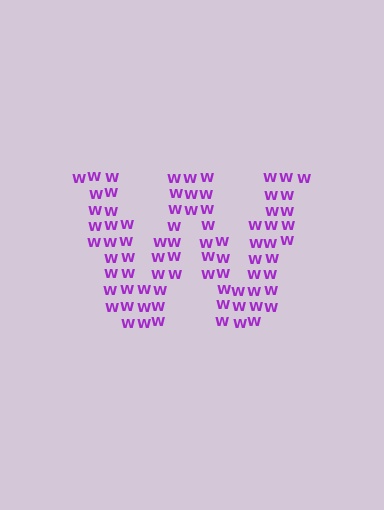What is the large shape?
The large shape is the letter W.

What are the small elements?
The small elements are letter W's.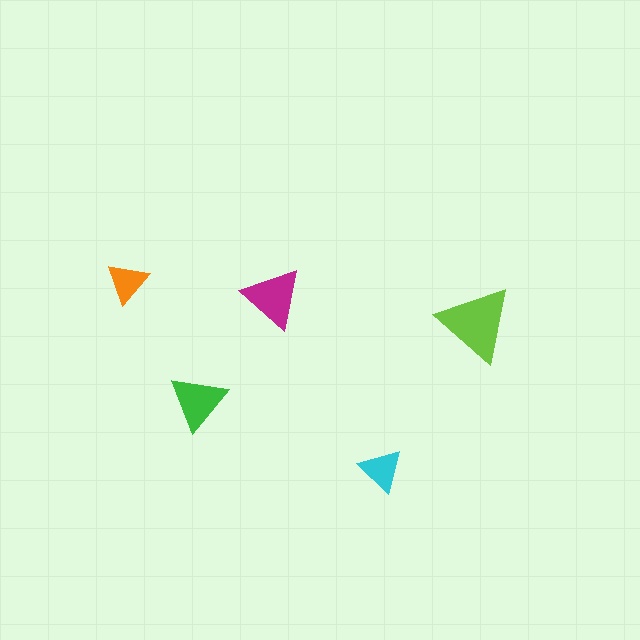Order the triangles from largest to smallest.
the lime one, the magenta one, the green one, the cyan one, the orange one.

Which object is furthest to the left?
The orange triangle is leftmost.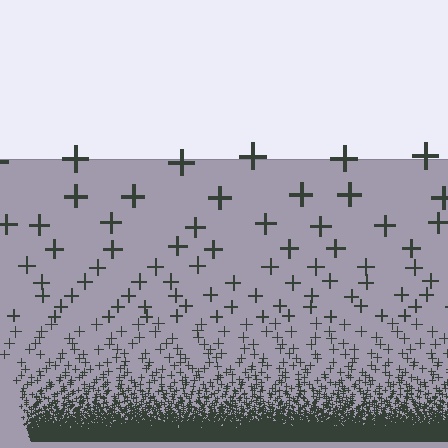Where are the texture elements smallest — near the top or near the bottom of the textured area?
Near the bottom.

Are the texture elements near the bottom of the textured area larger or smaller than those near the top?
Smaller. The gradient is inverted — elements near the bottom are smaller and denser.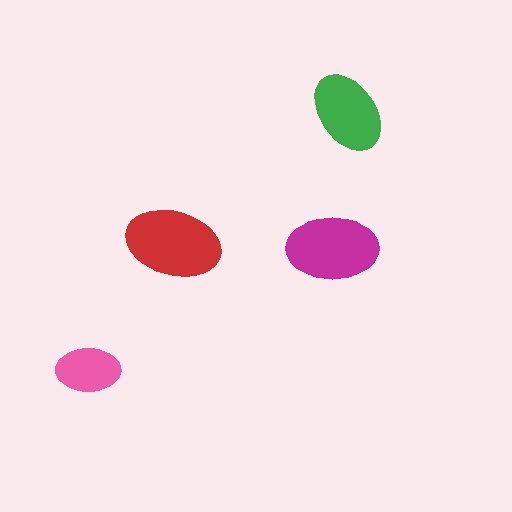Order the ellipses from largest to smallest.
the red one, the magenta one, the green one, the pink one.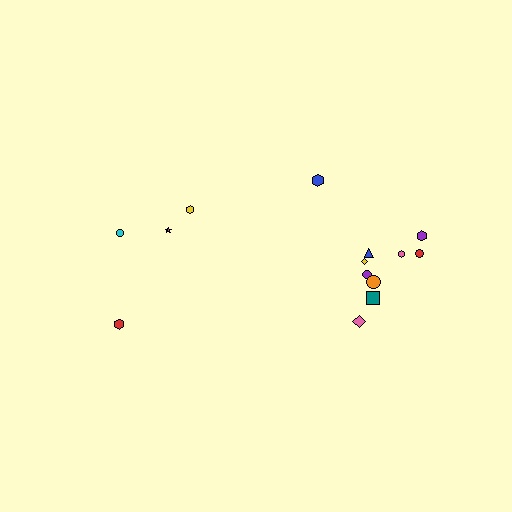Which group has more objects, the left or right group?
The right group.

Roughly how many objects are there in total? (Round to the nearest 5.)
Roughly 15 objects in total.